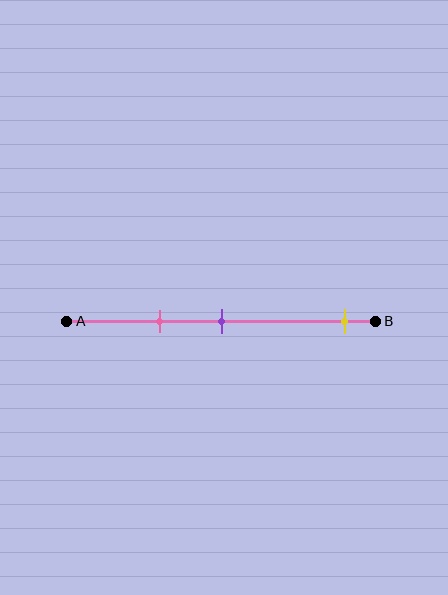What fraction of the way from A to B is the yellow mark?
The yellow mark is approximately 90% (0.9) of the way from A to B.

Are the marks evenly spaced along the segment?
No, the marks are not evenly spaced.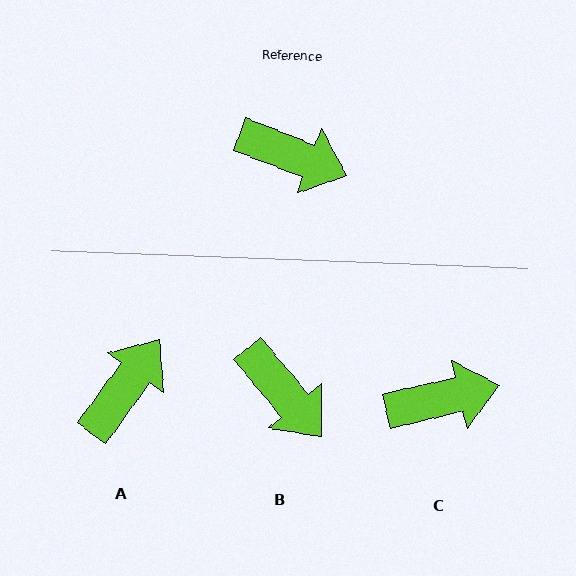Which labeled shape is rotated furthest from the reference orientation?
A, about 75 degrees away.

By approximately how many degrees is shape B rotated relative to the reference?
Approximately 29 degrees clockwise.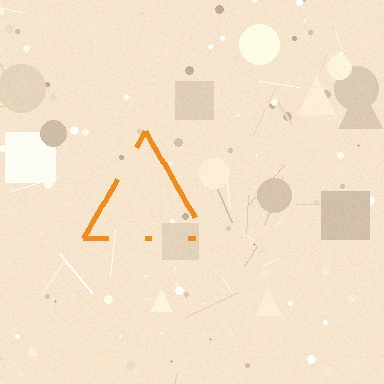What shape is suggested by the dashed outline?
The dashed outline suggests a triangle.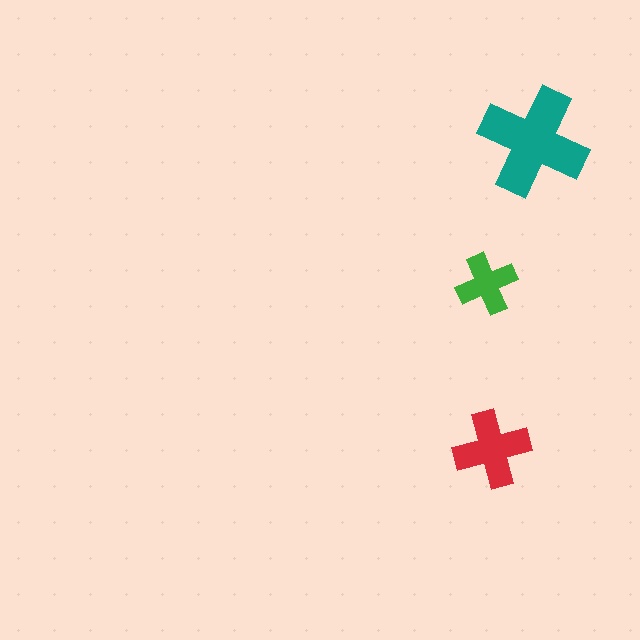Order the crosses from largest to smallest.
the teal one, the red one, the green one.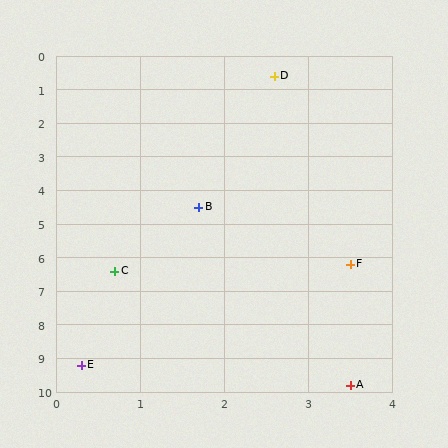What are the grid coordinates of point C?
Point C is at approximately (0.7, 6.4).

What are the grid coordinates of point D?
Point D is at approximately (2.6, 0.6).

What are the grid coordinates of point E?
Point E is at approximately (0.3, 9.2).